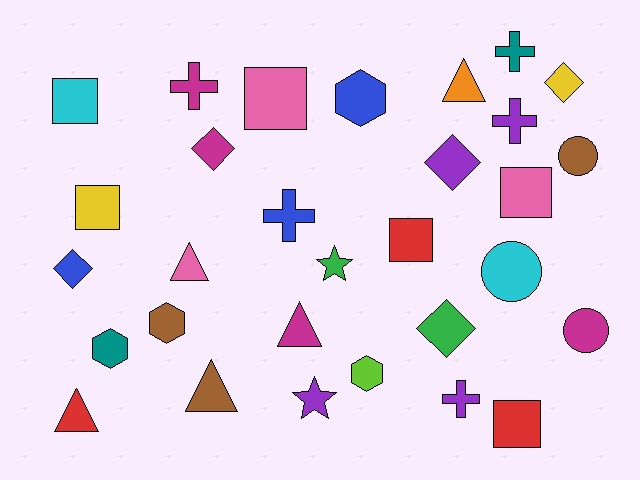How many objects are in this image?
There are 30 objects.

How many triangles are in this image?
There are 5 triangles.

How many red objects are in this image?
There are 3 red objects.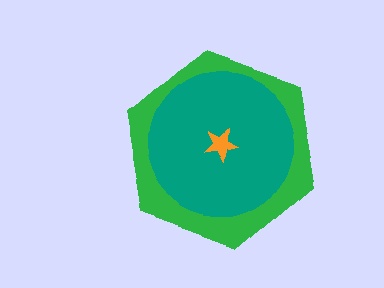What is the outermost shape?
The green hexagon.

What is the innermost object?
The orange star.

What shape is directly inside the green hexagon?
The teal circle.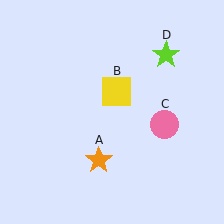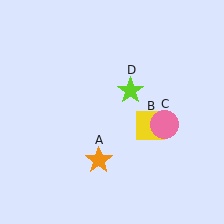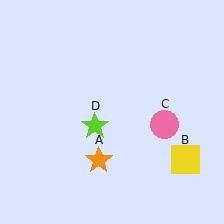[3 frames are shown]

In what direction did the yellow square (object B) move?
The yellow square (object B) moved down and to the right.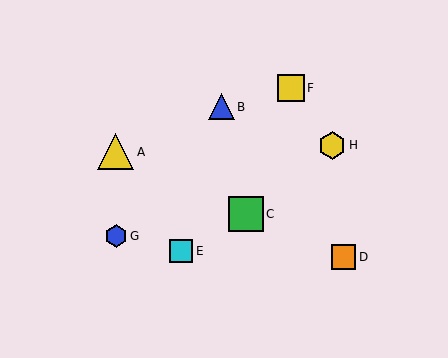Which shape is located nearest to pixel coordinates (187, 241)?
The cyan square (labeled E) at (181, 251) is nearest to that location.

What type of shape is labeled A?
Shape A is a yellow triangle.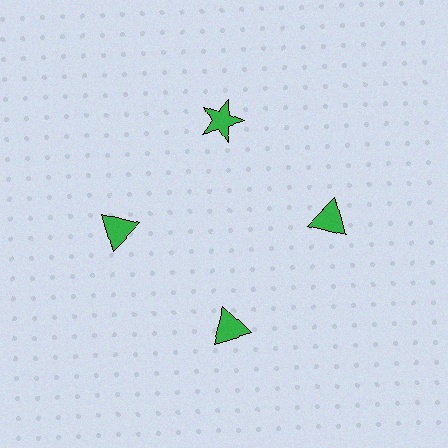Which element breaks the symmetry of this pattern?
The green star at roughly the 12 o'clock position breaks the symmetry. All other shapes are green triangles.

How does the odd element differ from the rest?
It has a different shape: star instead of triangle.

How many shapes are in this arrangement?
There are 4 shapes arranged in a ring pattern.